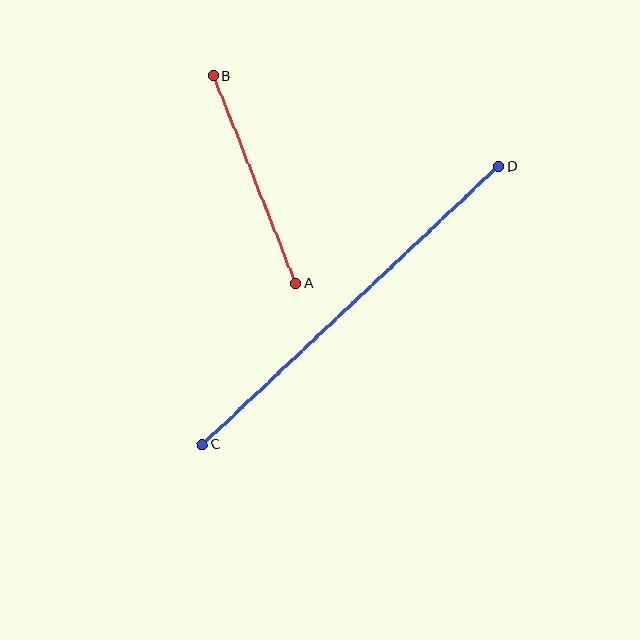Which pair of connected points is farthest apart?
Points C and D are farthest apart.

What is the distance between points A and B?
The distance is approximately 223 pixels.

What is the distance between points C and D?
The distance is approximately 406 pixels.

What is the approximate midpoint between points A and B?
The midpoint is at approximately (254, 180) pixels.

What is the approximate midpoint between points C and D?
The midpoint is at approximately (350, 306) pixels.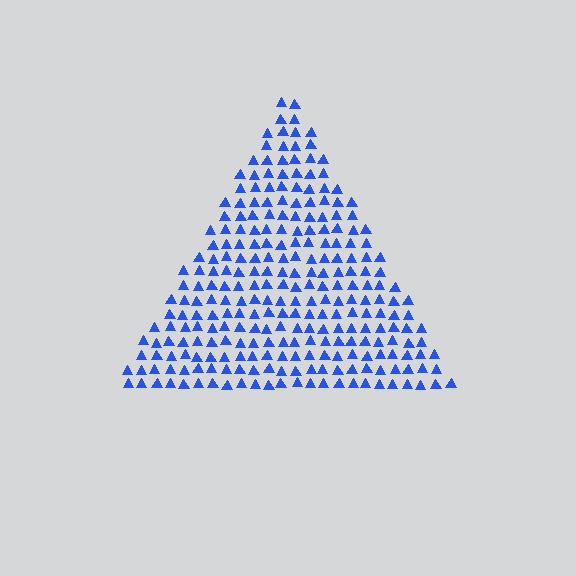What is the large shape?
The large shape is a triangle.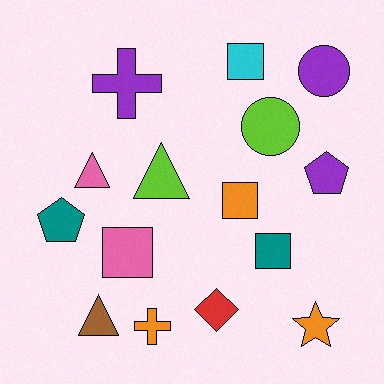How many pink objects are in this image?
There are 2 pink objects.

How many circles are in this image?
There are 2 circles.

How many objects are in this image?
There are 15 objects.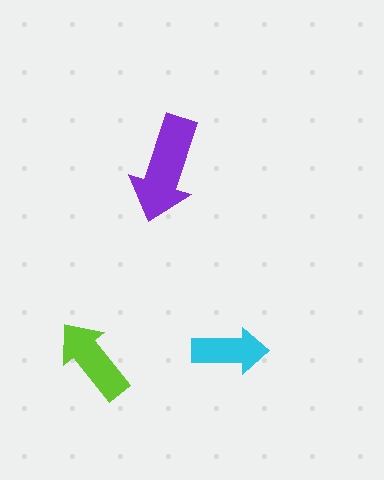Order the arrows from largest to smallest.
the purple one, the lime one, the cyan one.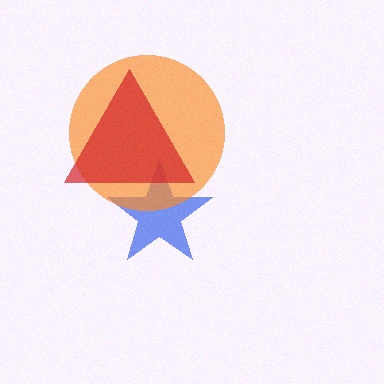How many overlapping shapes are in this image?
There are 3 overlapping shapes in the image.